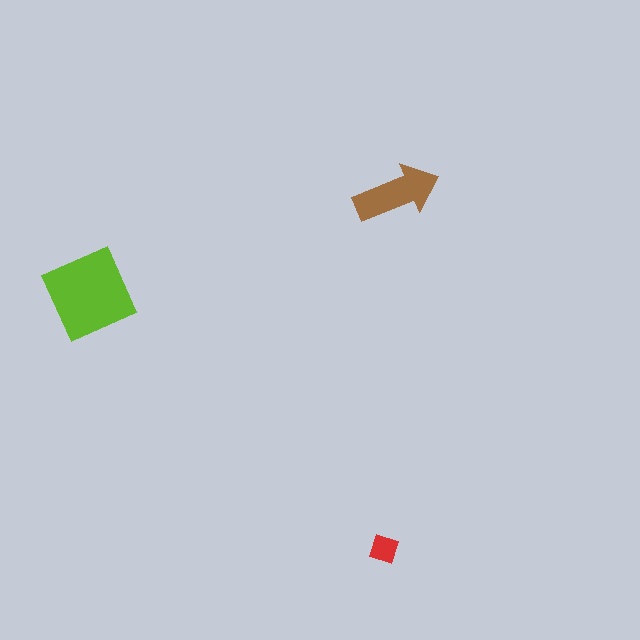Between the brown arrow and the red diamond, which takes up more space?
The brown arrow.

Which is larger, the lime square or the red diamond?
The lime square.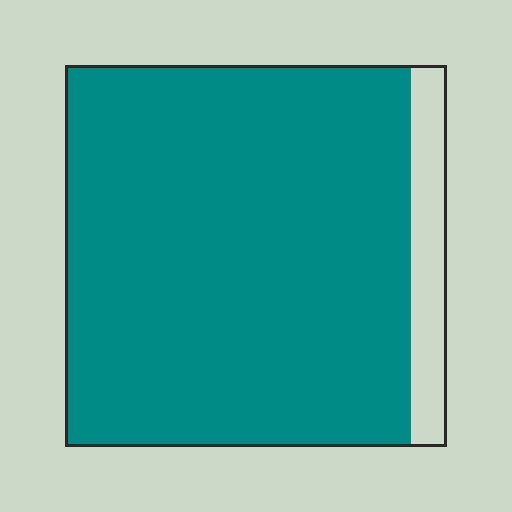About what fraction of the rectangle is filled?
About nine tenths (9/10).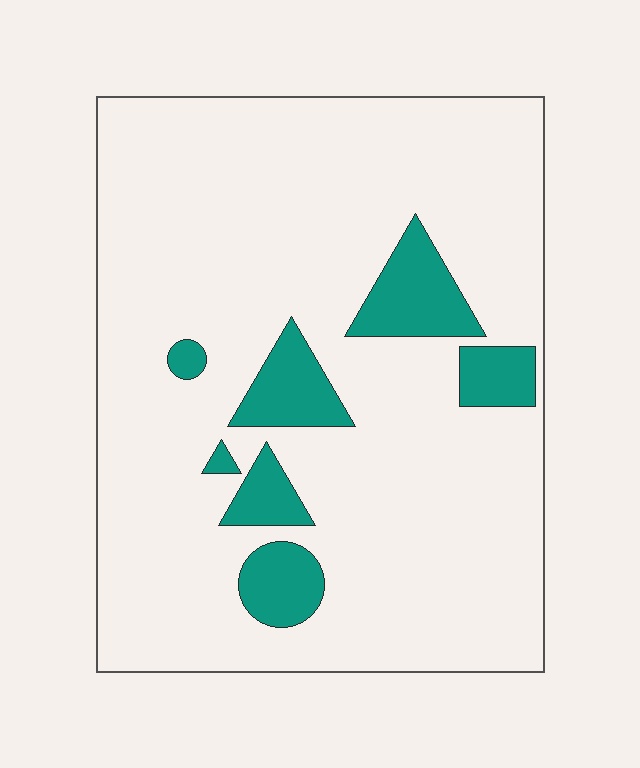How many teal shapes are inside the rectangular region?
7.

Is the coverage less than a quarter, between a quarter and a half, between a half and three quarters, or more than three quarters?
Less than a quarter.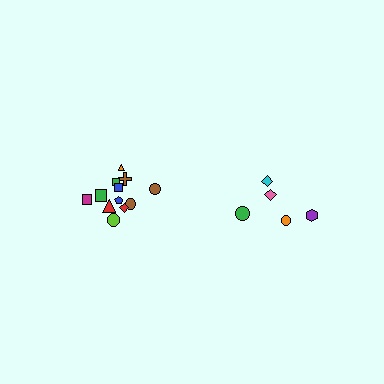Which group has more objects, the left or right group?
The left group.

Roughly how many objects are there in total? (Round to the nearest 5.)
Roughly 15 objects in total.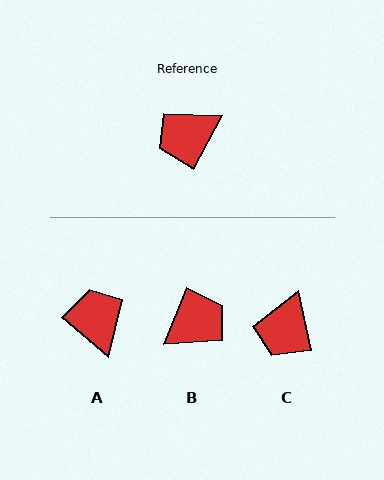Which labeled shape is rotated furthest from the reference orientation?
B, about 174 degrees away.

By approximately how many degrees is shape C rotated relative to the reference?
Approximately 40 degrees counter-clockwise.